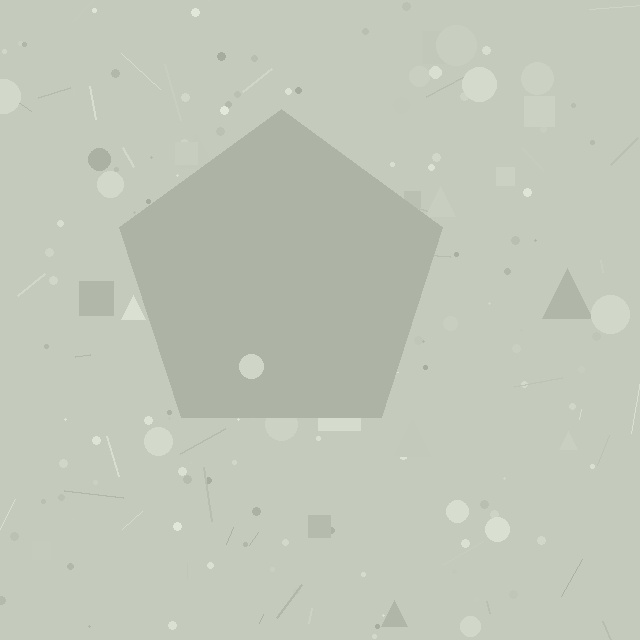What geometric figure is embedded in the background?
A pentagon is embedded in the background.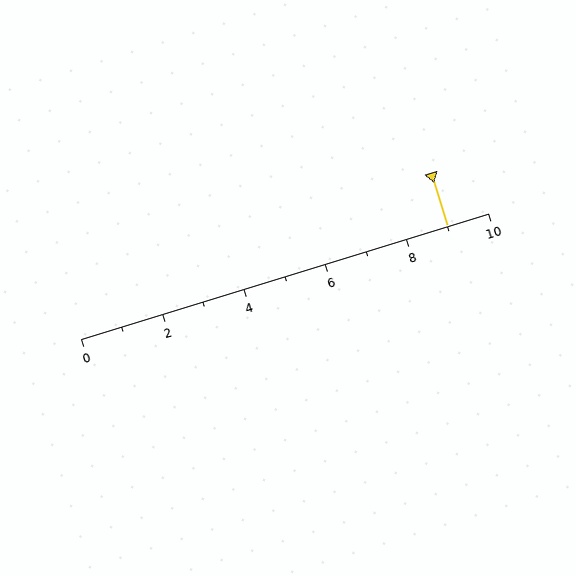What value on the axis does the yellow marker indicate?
The marker indicates approximately 9.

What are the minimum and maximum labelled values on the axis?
The axis runs from 0 to 10.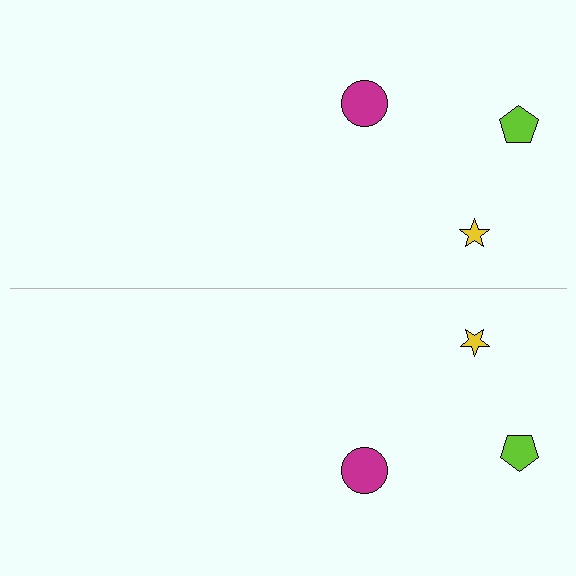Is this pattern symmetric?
Yes, this pattern has bilateral (reflection) symmetry.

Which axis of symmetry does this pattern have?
The pattern has a horizontal axis of symmetry running through the center of the image.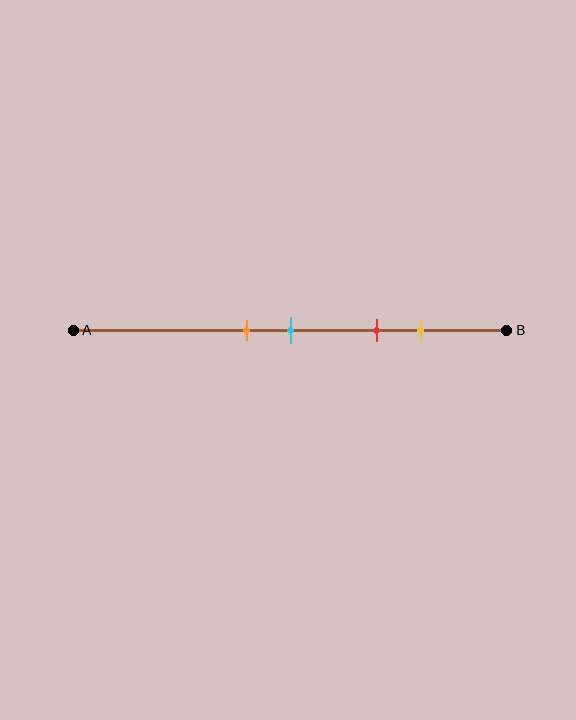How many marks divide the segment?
There are 4 marks dividing the segment.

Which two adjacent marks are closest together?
The orange and cyan marks are the closest adjacent pair.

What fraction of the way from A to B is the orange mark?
The orange mark is approximately 40% (0.4) of the way from A to B.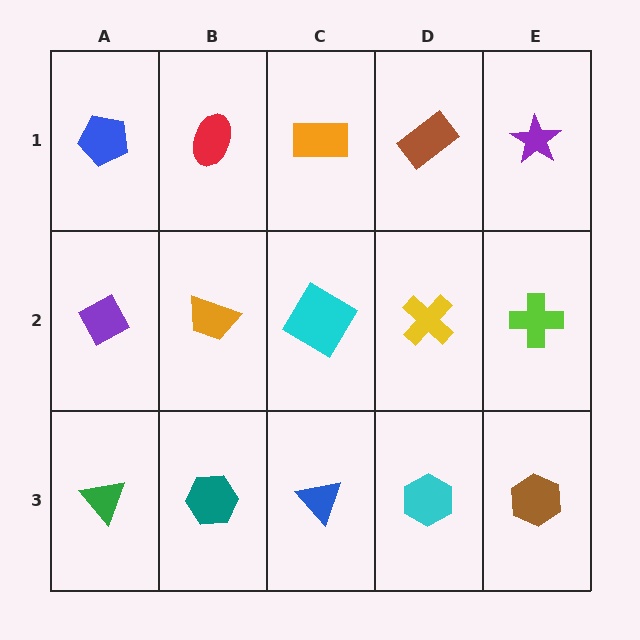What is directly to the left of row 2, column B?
A purple diamond.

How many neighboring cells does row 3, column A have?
2.